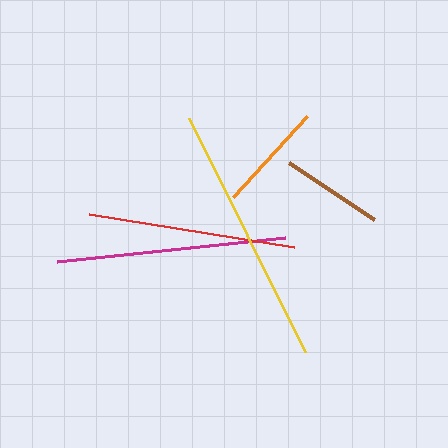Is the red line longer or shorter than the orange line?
The red line is longer than the orange line.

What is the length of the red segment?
The red segment is approximately 208 pixels long.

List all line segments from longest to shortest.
From longest to shortest: yellow, magenta, red, orange, brown.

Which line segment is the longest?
The yellow line is the longest at approximately 261 pixels.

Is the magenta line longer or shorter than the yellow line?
The yellow line is longer than the magenta line.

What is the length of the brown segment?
The brown segment is approximately 102 pixels long.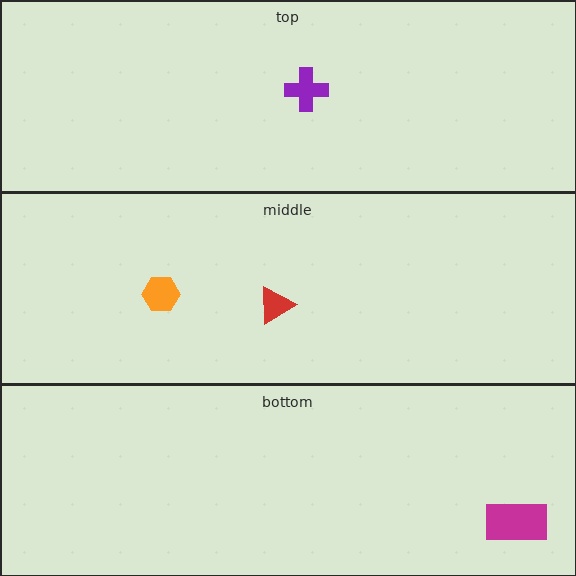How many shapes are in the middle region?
2.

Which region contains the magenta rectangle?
The bottom region.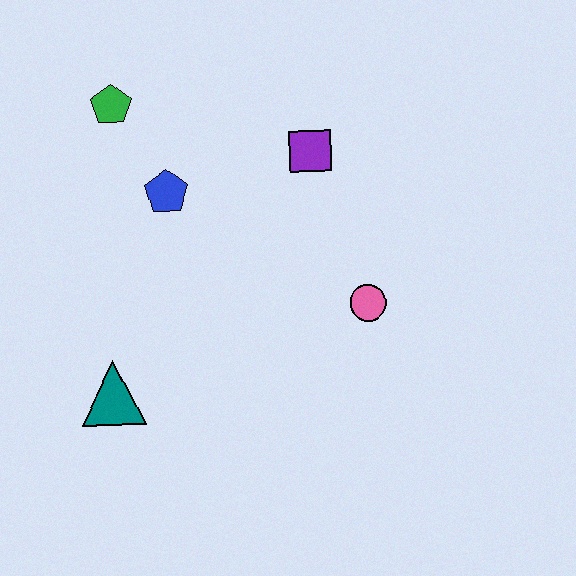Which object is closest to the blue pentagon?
The green pentagon is closest to the blue pentagon.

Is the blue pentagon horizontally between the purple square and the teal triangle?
Yes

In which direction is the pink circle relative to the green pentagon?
The pink circle is to the right of the green pentagon.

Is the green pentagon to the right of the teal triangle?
Yes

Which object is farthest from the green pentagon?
The pink circle is farthest from the green pentagon.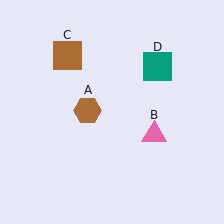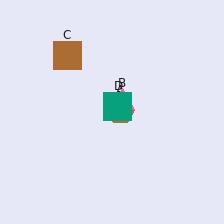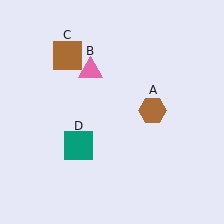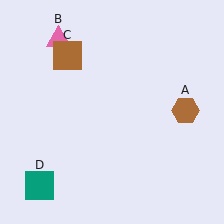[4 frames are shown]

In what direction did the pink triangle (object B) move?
The pink triangle (object B) moved up and to the left.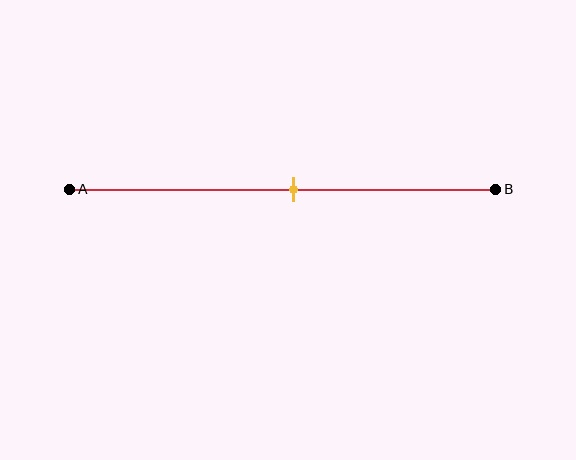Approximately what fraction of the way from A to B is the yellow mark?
The yellow mark is approximately 55% of the way from A to B.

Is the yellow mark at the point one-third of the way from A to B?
No, the mark is at about 55% from A, not at the 33% one-third point.